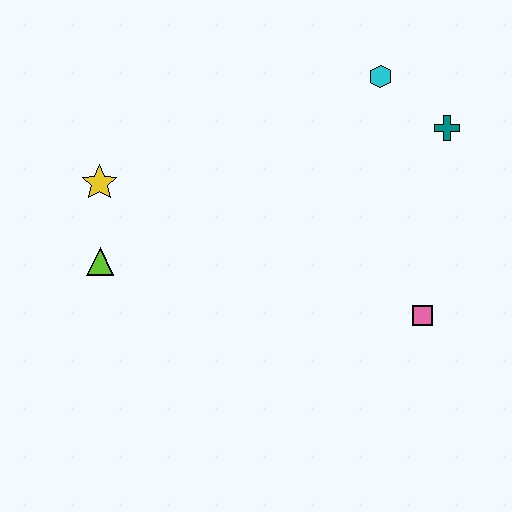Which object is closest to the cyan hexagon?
The teal cross is closest to the cyan hexagon.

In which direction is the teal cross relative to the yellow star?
The teal cross is to the right of the yellow star.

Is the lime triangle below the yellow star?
Yes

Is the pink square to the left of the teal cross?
Yes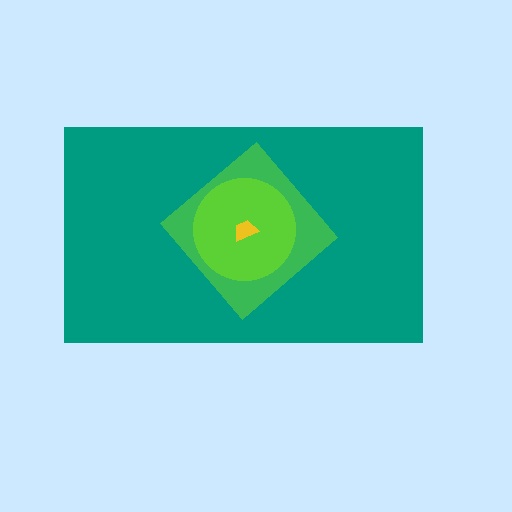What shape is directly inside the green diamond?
The lime circle.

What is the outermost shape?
The teal rectangle.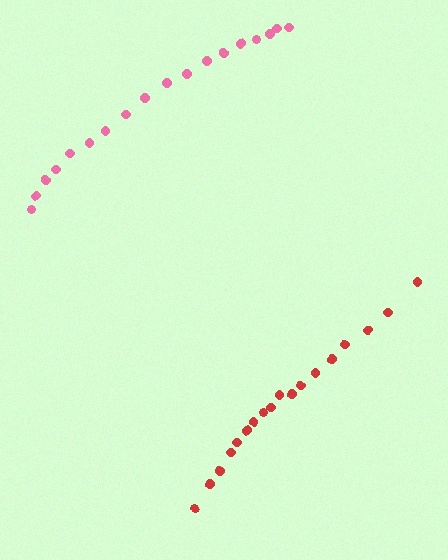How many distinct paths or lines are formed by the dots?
There are 2 distinct paths.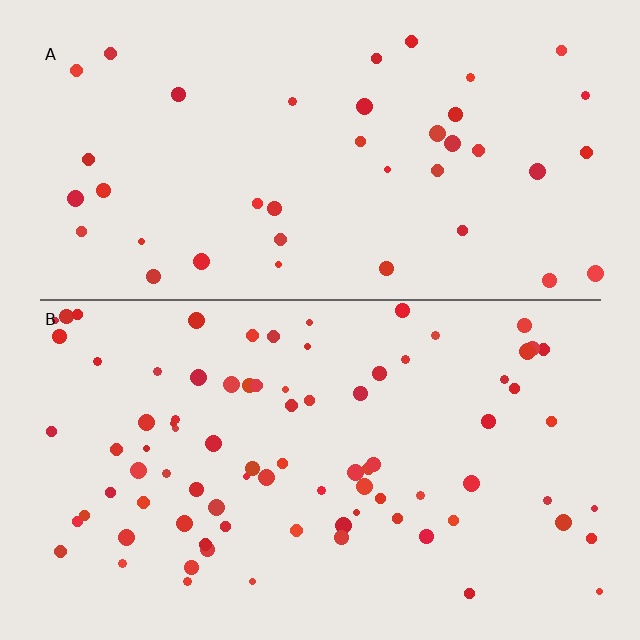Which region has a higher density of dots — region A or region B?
B (the bottom).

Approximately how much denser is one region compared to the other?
Approximately 2.1× — region B over region A.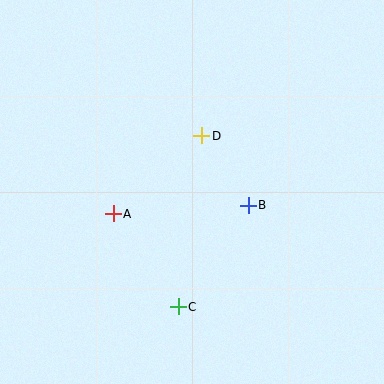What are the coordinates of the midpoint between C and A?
The midpoint between C and A is at (146, 260).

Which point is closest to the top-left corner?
Point A is closest to the top-left corner.